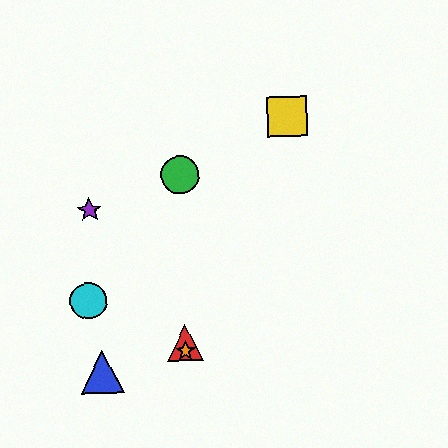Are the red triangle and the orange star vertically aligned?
Yes, both are at x≈185.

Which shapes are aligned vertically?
The red triangle, the green circle, the orange star are aligned vertically.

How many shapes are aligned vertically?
3 shapes (the red triangle, the green circle, the orange star) are aligned vertically.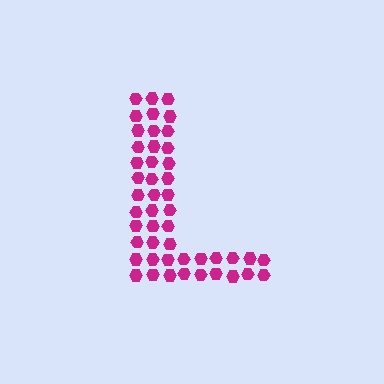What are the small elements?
The small elements are hexagons.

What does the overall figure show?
The overall figure shows the letter L.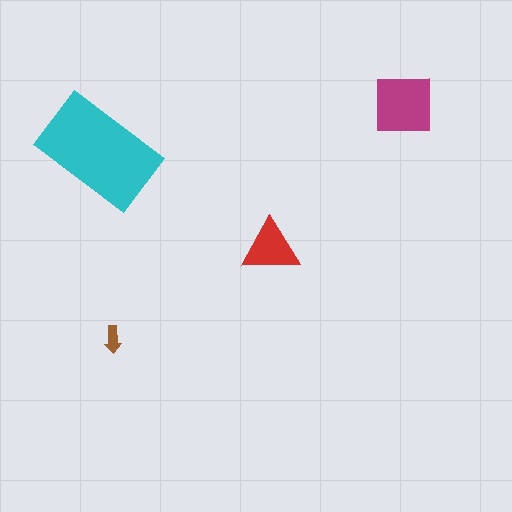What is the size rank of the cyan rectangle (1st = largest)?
1st.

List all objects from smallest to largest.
The brown arrow, the red triangle, the magenta square, the cyan rectangle.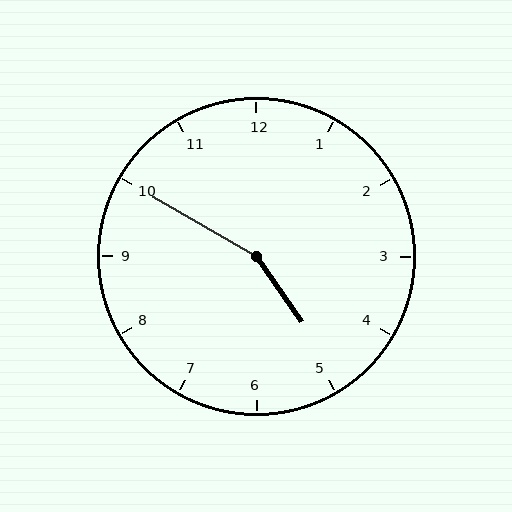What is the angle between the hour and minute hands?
Approximately 155 degrees.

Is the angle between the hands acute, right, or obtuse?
It is obtuse.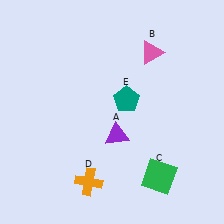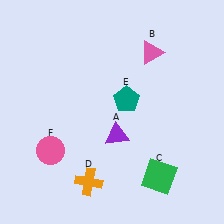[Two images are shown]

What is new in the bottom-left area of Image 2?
A pink circle (F) was added in the bottom-left area of Image 2.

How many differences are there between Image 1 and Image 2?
There is 1 difference between the two images.